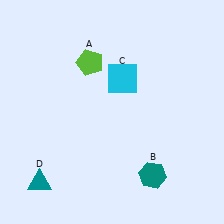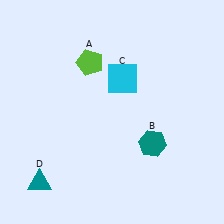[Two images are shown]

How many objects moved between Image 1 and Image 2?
1 object moved between the two images.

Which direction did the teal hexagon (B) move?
The teal hexagon (B) moved up.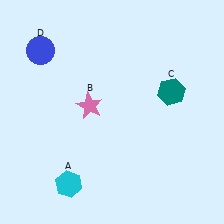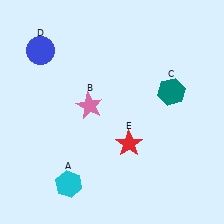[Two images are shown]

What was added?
A red star (E) was added in Image 2.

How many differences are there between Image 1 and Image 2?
There is 1 difference between the two images.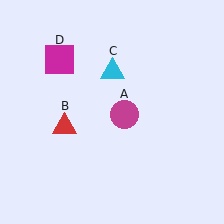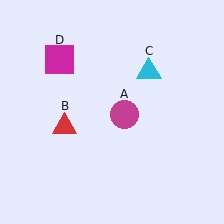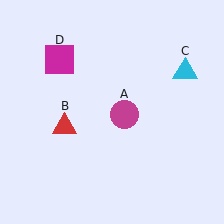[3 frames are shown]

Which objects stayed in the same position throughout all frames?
Magenta circle (object A) and red triangle (object B) and magenta square (object D) remained stationary.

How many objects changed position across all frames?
1 object changed position: cyan triangle (object C).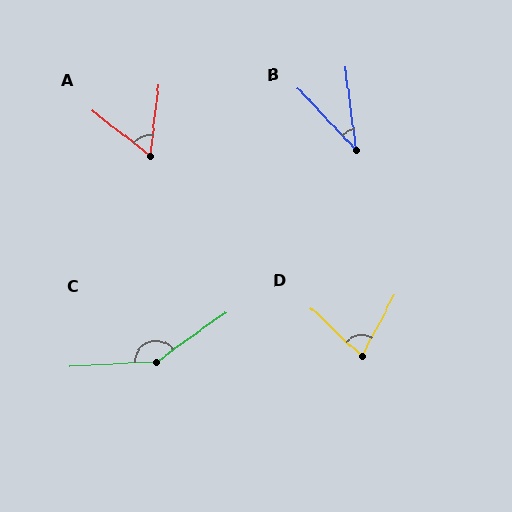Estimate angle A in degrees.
Approximately 59 degrees.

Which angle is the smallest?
B, at approximately 36 degrees.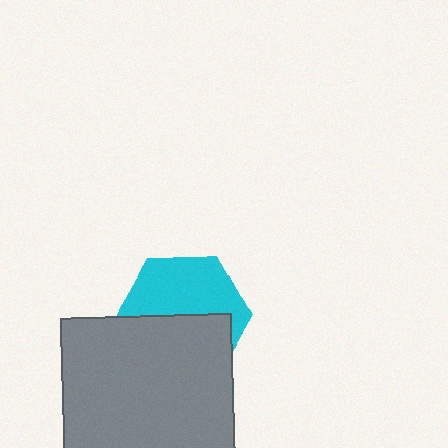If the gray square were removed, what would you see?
You would see the complete cyan hexagon.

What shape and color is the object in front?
The object in front is a gray square.